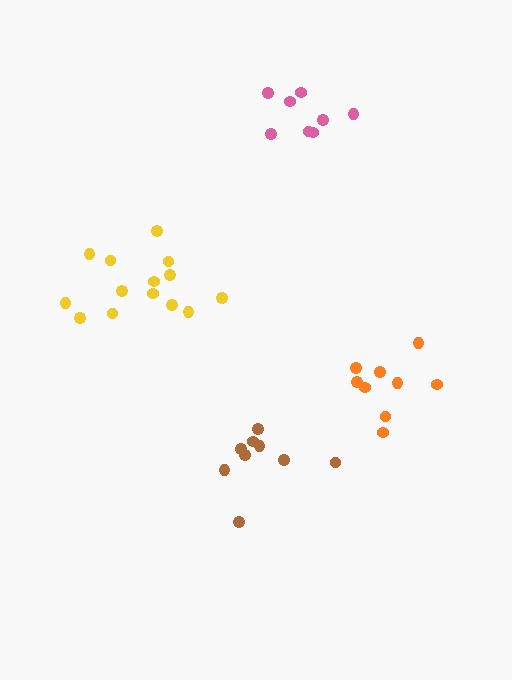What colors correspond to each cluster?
The clusters are colored: brown, orange, pink, yellow.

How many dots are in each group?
Group 1: 9 dots, Group 2: 9 dots, Group 3: 8 dots, Group 4: 14 dots (40 total).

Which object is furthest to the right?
The orange cluster is rightmost.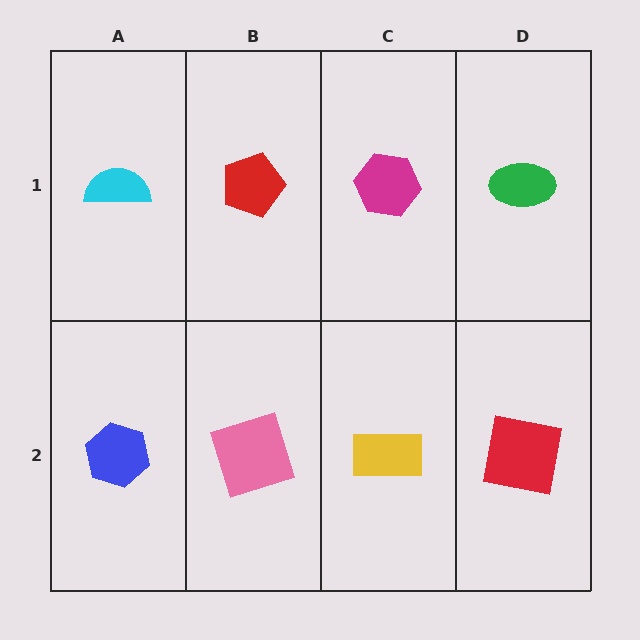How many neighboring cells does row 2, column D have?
2.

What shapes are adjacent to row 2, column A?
A cyan semicircle (row 1, column A), a pink square (row 2, column B).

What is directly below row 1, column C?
A yellow rectangle.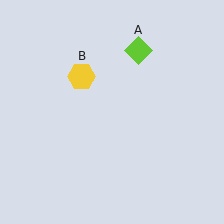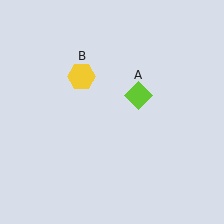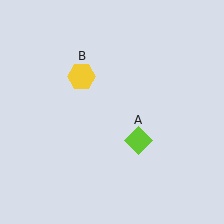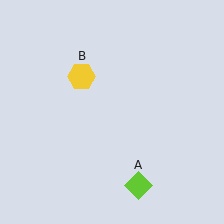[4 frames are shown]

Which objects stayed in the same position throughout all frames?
Yellow hexagon (object B) remained stationary.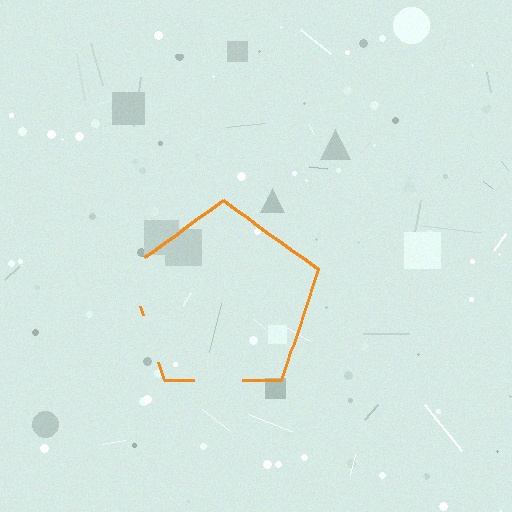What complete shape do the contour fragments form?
The contour fragments form a pentagon.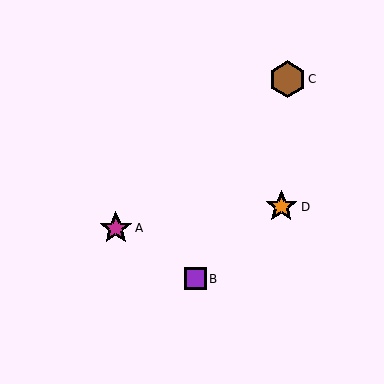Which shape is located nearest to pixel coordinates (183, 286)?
The purple square (labeled B) at (195, 279) is nearest to that location.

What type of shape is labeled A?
Shape A is a magenta star.